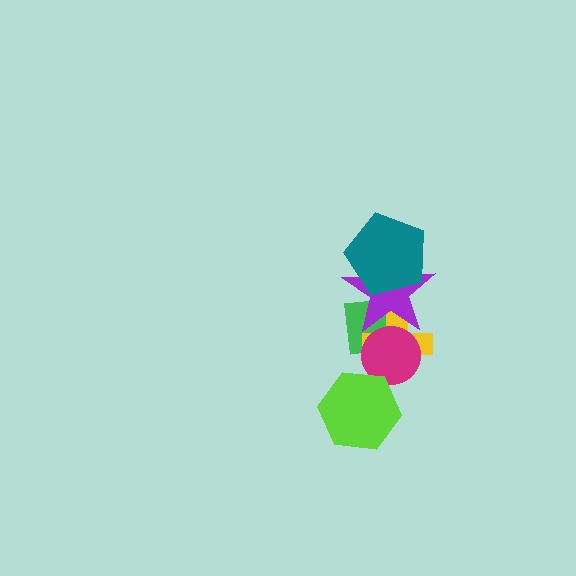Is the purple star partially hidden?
Yes, it is partially covered by another shape.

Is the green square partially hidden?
Yes, it is partially covered by another shape.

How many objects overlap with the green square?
3 objects overlap with the green square.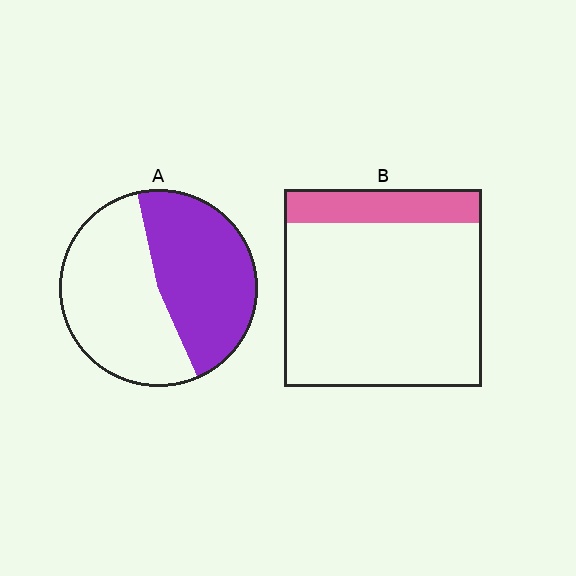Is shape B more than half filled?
No.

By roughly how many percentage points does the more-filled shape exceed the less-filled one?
By roughly 30 percentage points (A over B).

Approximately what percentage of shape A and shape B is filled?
A is approximately 45% and B is approximately 15%.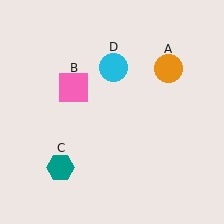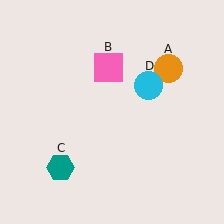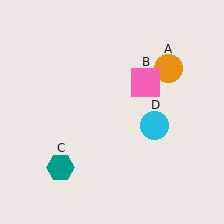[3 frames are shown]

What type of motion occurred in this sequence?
The pink square (object B), cyan circle (object D) rotated clockwise around the center of the scene.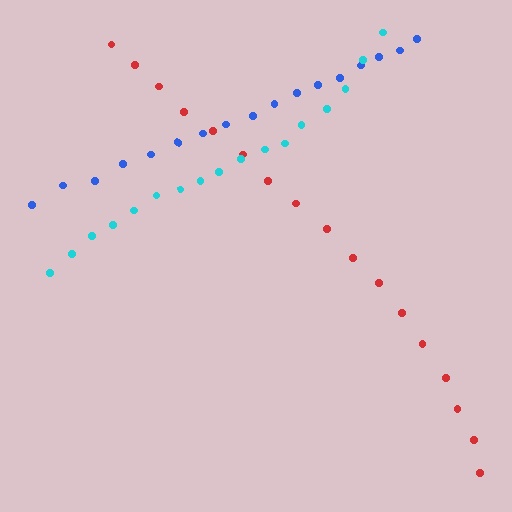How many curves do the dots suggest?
There are 3 distinct paths.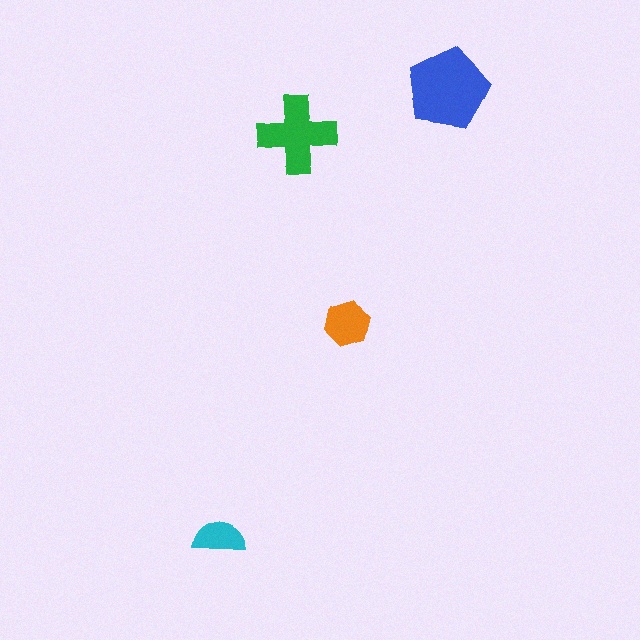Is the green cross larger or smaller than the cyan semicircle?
Larger.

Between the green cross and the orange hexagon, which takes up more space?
The green cross.